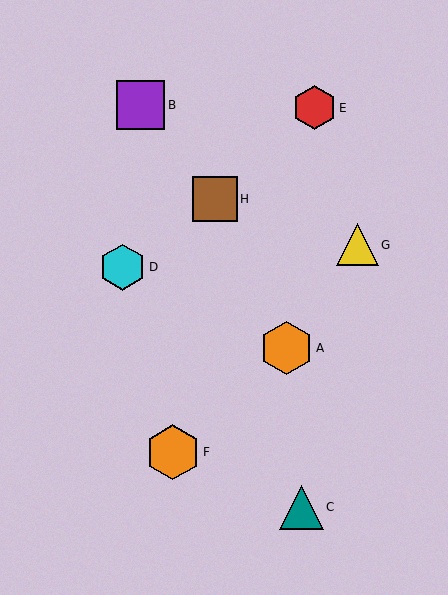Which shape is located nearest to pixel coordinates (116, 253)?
The cyan hexagon (labeled D) at (123, 267) is nearest to that location.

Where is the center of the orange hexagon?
The center of the orange hexagon is at (287, 348).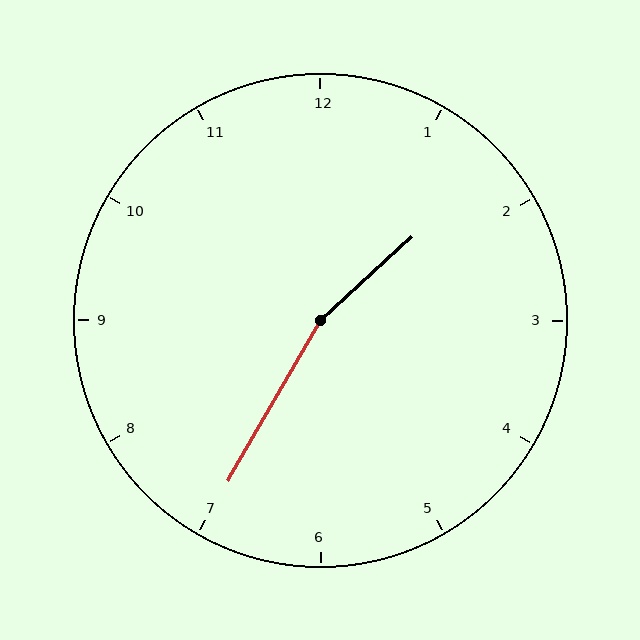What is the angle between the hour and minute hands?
Approximately 162 degrees.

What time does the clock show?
1:35.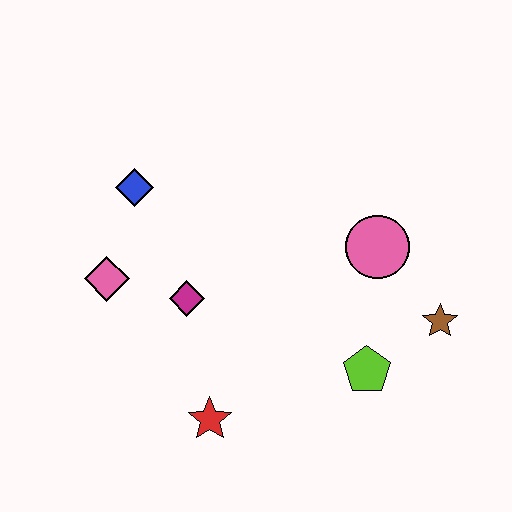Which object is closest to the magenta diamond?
The pink diamond is closest to the magenta diamond.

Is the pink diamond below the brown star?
No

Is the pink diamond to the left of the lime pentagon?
Yes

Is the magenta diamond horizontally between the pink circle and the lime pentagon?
No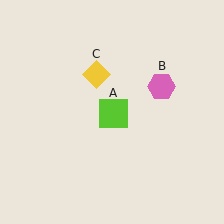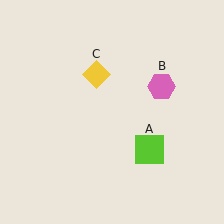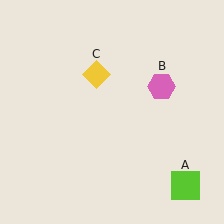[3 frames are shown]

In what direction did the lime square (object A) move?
The lime square (object A) moved down and to the right.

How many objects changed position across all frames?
1 object changed position: lime square (object A).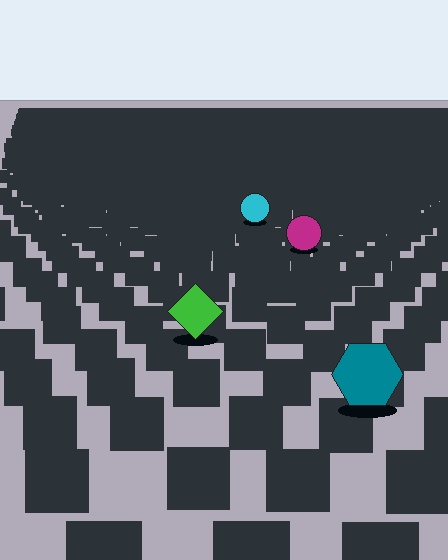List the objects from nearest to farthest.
From nearest to farthest: the teal hexagon, the green diamond, the magenta circle, the cyan circle.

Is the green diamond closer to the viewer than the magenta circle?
Yes. The green diamond is closer — you can tell from the texture gradient: the ground texture is coarser near it.